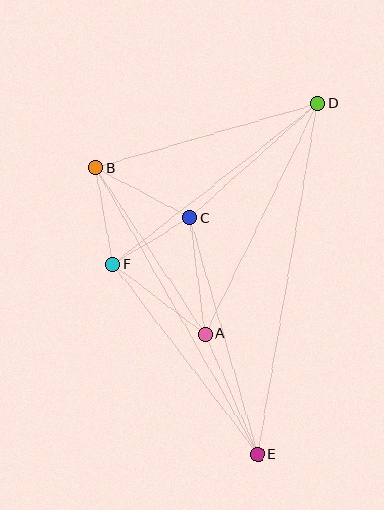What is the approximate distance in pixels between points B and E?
The distance between B and E is approximately 329 pixels.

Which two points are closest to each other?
Points C and F are closest to each other.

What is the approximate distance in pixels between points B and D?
The distance between B and D is approximately 231 pixels.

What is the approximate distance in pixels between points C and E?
The distance between C and E is approximately 246 pixels.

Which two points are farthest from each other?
Points D and E are farthest from each other.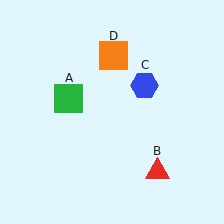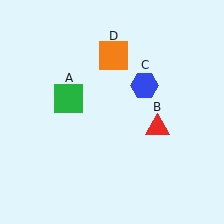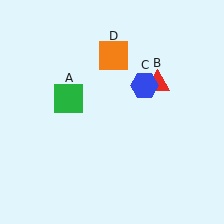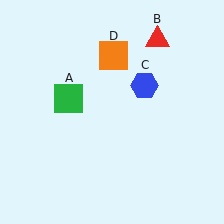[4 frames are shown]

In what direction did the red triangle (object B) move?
The red triangle (object B) moved up.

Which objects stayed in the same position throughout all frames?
Green square (object A) and blue hexagon (object C) and orange square (object D) remained stationary.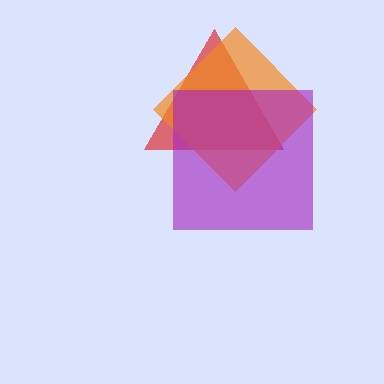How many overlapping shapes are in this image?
There are 3 overlapping shapes in the image.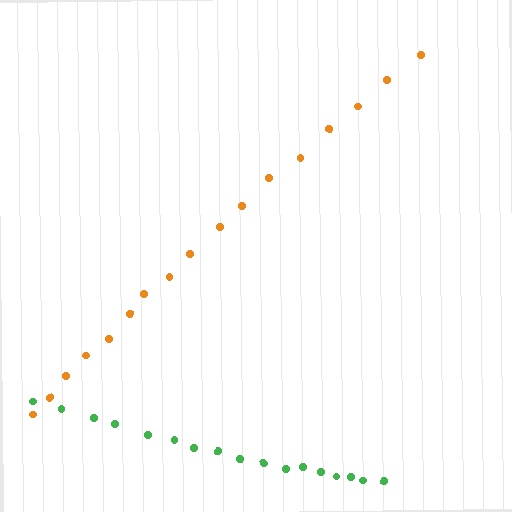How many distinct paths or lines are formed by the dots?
There are 2 distinct paths.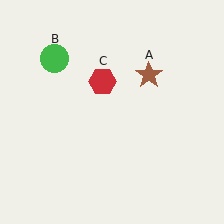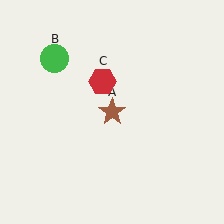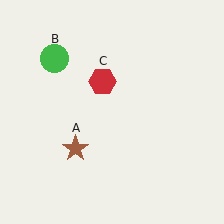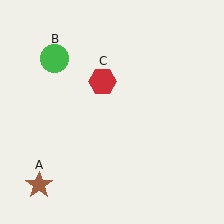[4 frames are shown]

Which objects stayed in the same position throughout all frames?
Green circle (object B) and red hexagon (object C) remained stationary.